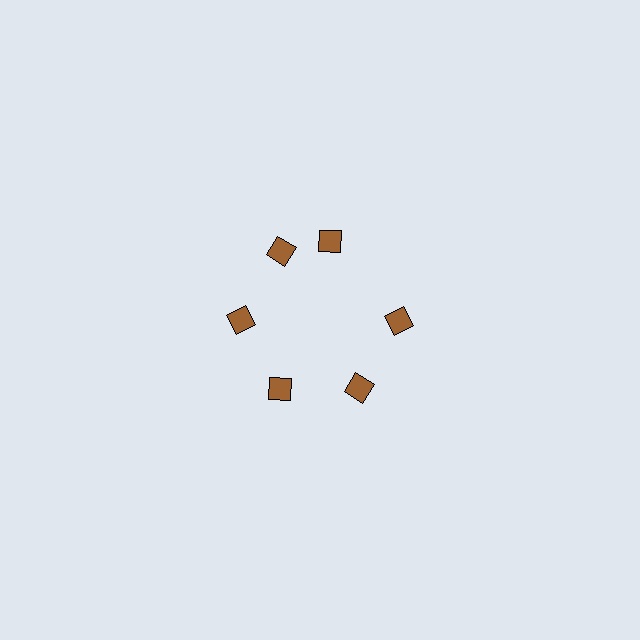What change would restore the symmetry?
The symmetry would be restored by rotating it back into even spacing with its neighbors so that all 6 diamonds sit at equal angles and equal distance from the center.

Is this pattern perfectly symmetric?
No. The 6 brown diamonds are arranged in a ring, but one element near the 1 o'clock position is rotated out of alignment along the ring, breaking the 6-fold rotational symmetry.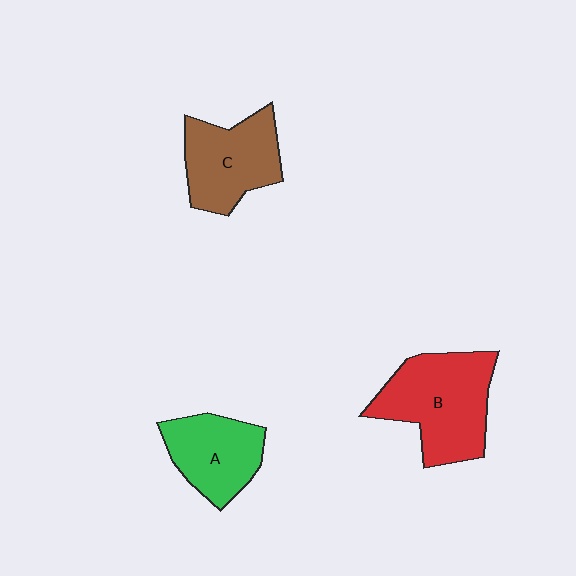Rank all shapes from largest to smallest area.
From largest to smallest: B (red), C (brown), A (green).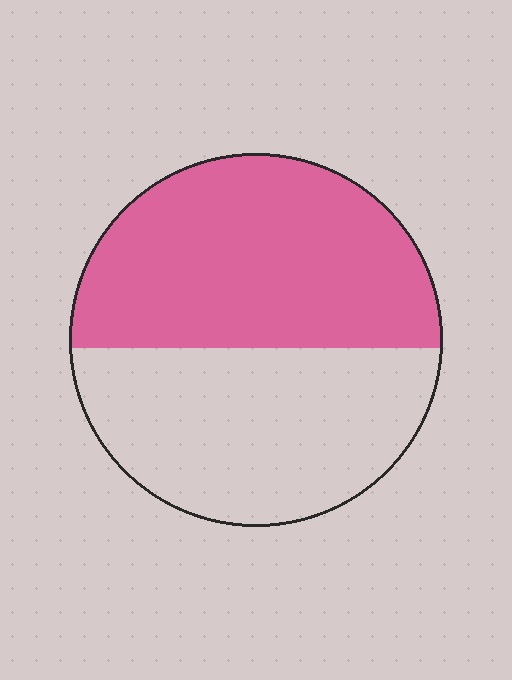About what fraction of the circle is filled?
About one half (1/2).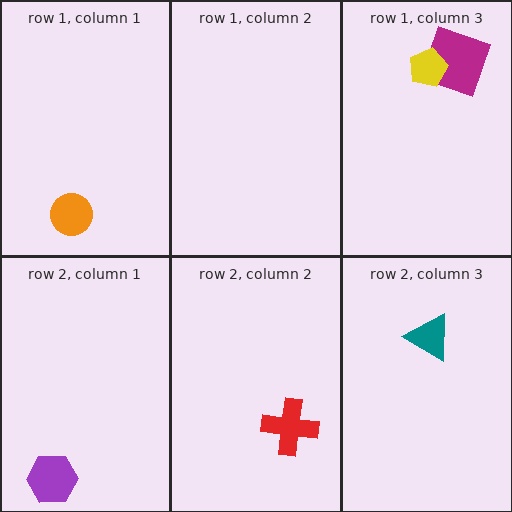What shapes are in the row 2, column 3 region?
The teal triangle.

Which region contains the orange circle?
The row 1, column 1 region.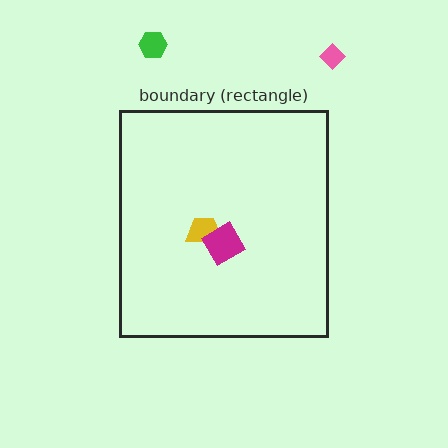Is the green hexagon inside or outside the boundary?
Outside.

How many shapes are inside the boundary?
2 inside, 2 outside.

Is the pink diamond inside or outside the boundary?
Outside.